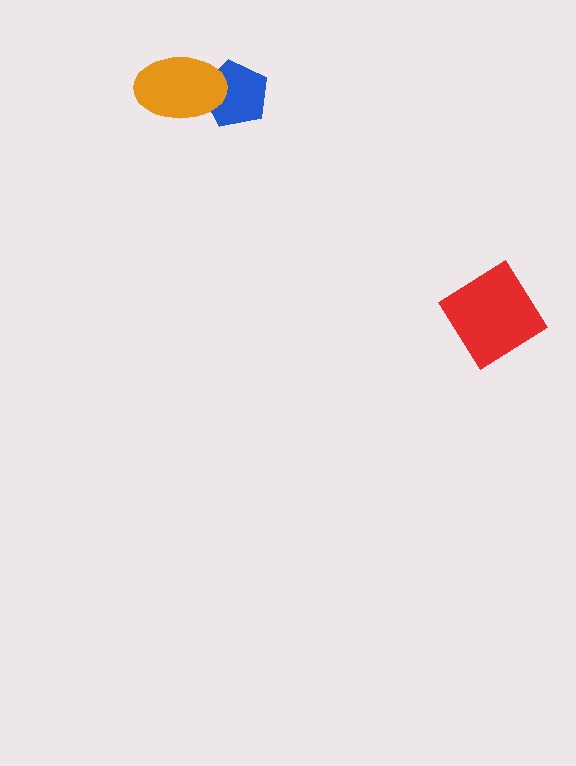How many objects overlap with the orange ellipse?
1 object overlaps with the orange ellipse.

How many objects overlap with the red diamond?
0 objects overlap with the red diamond.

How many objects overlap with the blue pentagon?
1 object overlaps with the blue pentagon.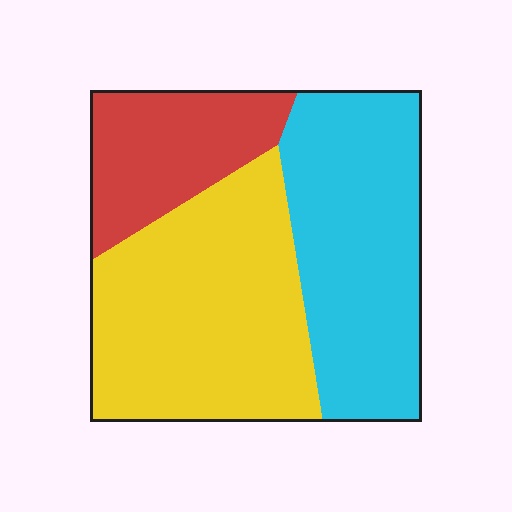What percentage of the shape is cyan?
Cyan takes up between a third and a half of the shape.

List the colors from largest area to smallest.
From largest to smallest: yellow, cyan, red.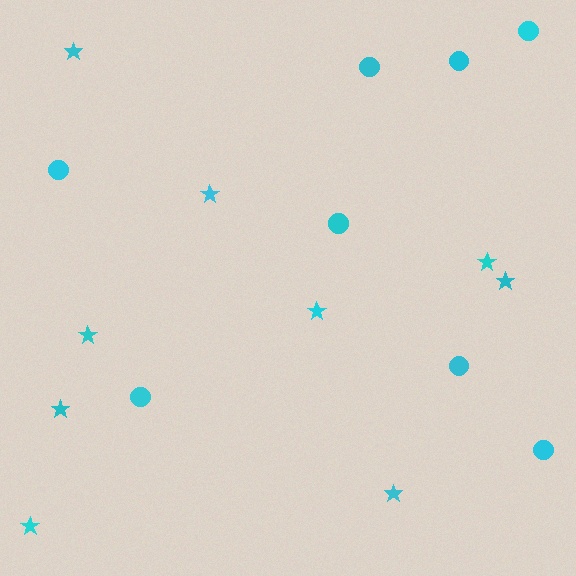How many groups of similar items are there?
There are 2 groups: one group of circles (8) and one group of stars (9).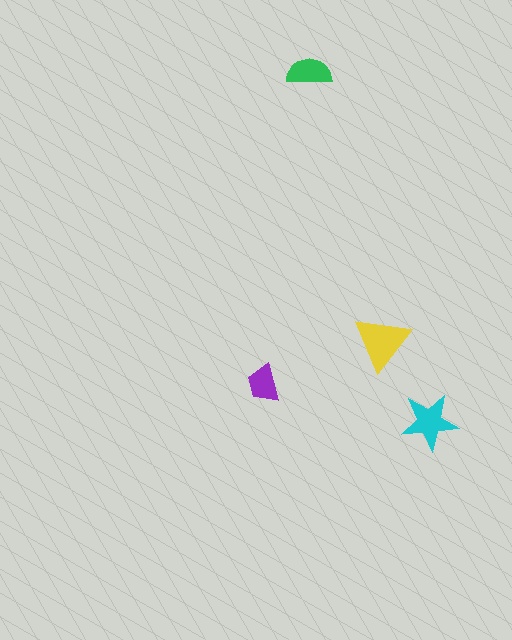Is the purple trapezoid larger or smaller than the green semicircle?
Smaller.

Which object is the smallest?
The purple trapezoid.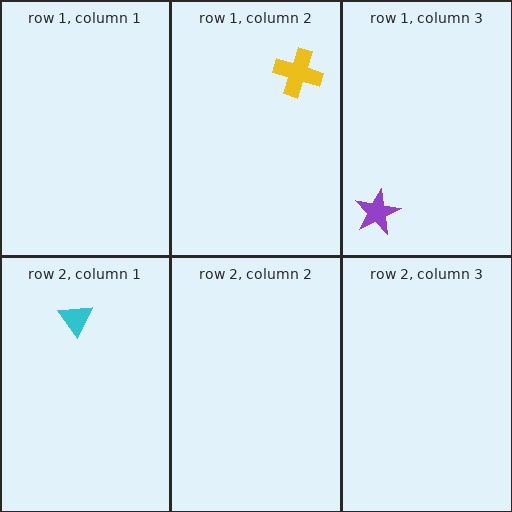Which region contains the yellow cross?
The row 1, column 2 region.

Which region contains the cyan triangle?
The row 2, column 1 region.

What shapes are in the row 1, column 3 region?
The purple star.